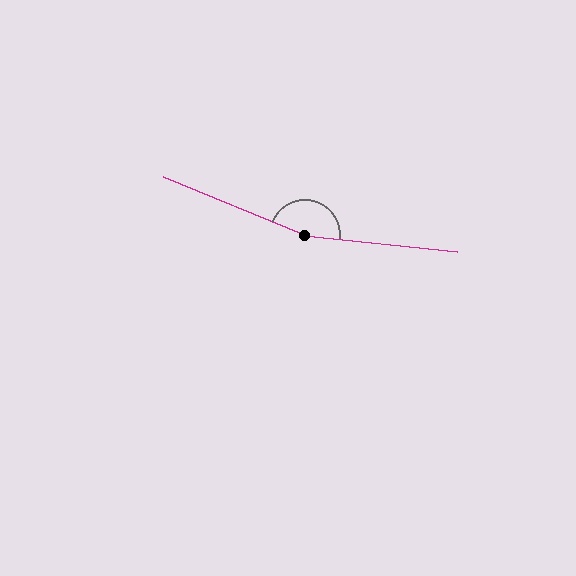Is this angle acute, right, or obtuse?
It is obtuse.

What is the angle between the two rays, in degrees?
Approximately 164 degrees.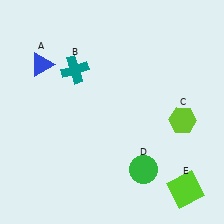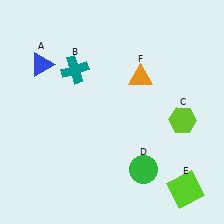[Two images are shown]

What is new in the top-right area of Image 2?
An orange triangle (F) was added in the top-right area of Image 2.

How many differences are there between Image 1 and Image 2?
There is 1 difference between the two images.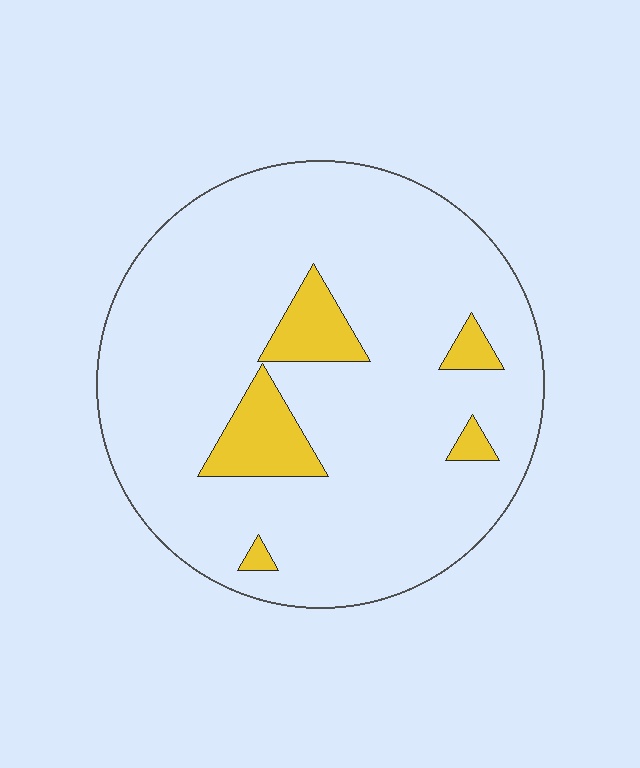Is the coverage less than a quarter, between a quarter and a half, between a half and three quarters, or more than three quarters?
Less than a quarter.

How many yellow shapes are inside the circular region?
5.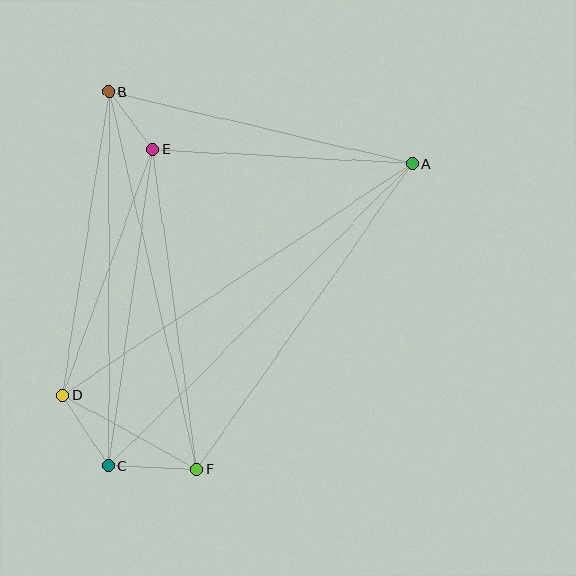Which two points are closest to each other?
Points B and E are closest to each other.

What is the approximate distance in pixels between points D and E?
The distance between D and E is approximately 262 pixels.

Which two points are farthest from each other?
Points A and C are farthest from each other.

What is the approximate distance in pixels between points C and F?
The distance between C and F is approximately 88 pixels.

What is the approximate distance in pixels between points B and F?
The distance between B and F is approximately 387 pixels.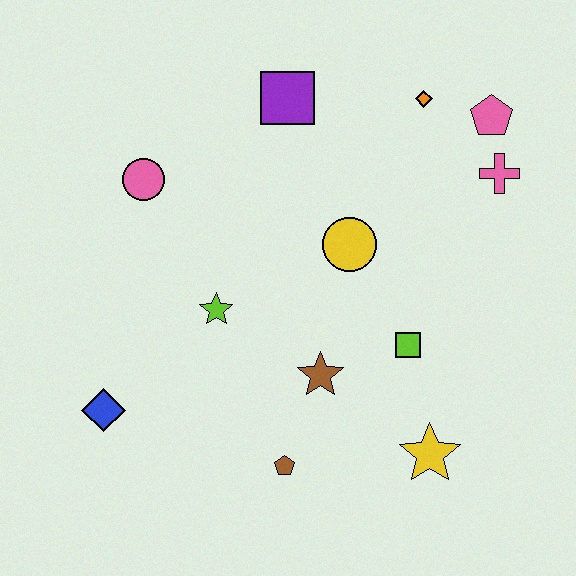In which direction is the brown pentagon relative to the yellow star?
The brown pentagon is to the left of the yellow star.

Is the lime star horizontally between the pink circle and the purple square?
Yes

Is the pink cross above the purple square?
No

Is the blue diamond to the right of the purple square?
No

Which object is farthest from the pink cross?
The blue diamond is farthest from the pink cross.